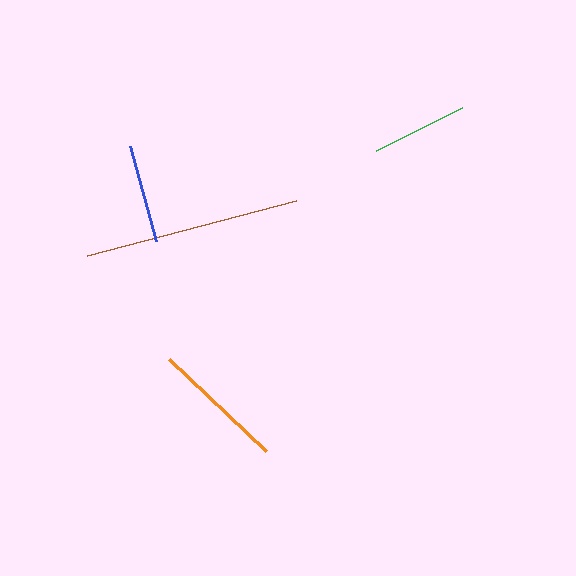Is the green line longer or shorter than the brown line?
The brown line is longer than the green line.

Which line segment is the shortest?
The green line is the shortest at approximately 96 pixels.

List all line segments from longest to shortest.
From longest to shortest: brown, orange, blue, green.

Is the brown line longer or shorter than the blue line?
The brown line is longer than the blue line.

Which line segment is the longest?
The brown line is the longest at approximately 216 pixels.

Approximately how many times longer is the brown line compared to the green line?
The brown line is approximately 2.2 times the length of the green line.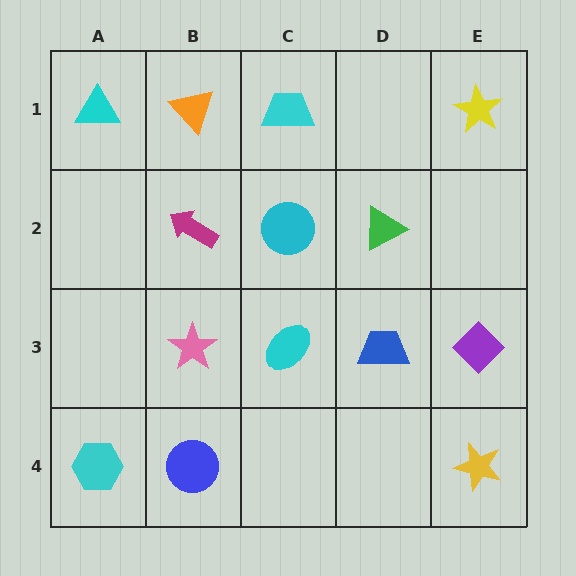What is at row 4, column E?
A yellow star.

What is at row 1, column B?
An orange triangle.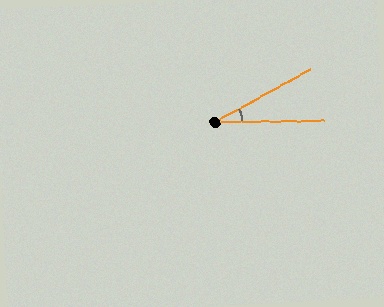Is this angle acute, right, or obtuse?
It is acute.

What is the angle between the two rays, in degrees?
Approximately 28 degrees.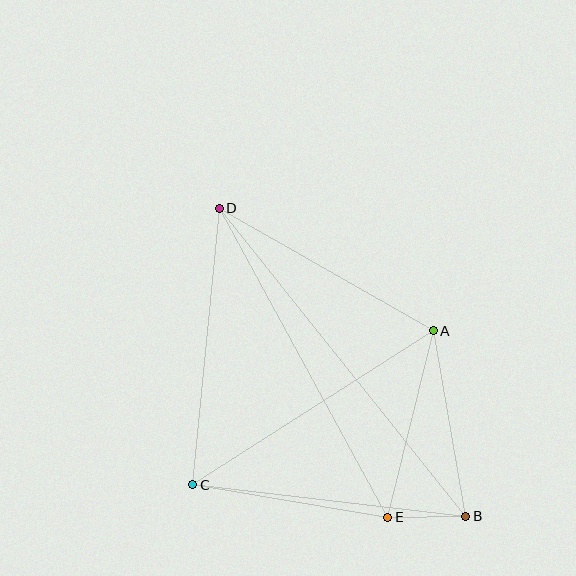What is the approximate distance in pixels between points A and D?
The distance between A and D is approximately 247 pixels.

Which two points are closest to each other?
Points B and E are closest to each other.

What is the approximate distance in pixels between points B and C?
The distance between B and C is approximately 275 pixels.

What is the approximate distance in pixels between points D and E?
The distance between D and E is approximately 352 pixels.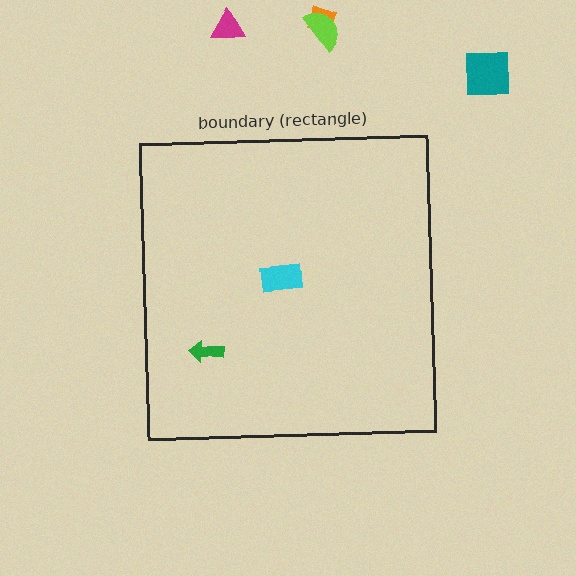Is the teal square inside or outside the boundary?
Outside.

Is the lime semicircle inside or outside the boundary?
Outside.